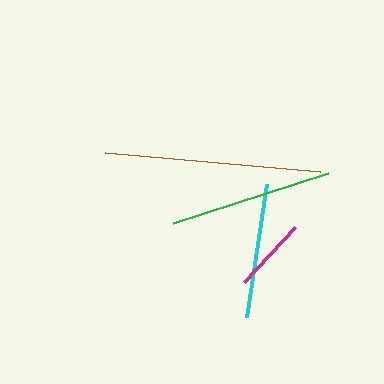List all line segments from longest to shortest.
From longest to shortest: brown, green, cyan, magenta.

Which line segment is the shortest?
The magenta line is the shortest at approximately 75 pixels.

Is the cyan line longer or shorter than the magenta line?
The cyan line is longer than the magenta line.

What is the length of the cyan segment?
The cyan segment is approximately 134 pixels long.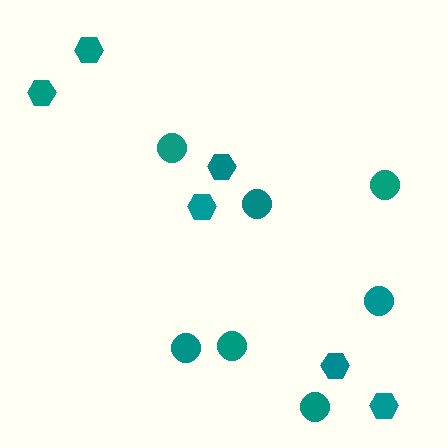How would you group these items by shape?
There are 2 groups: one group of hexagons (6) and one group of circles (7).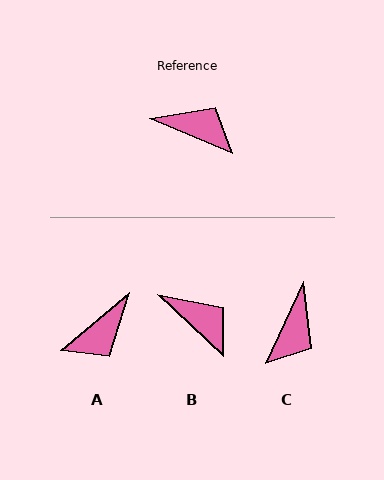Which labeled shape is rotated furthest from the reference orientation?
A, about 117 degrees away.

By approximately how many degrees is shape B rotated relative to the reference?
Approximately 21 degrees clockwise.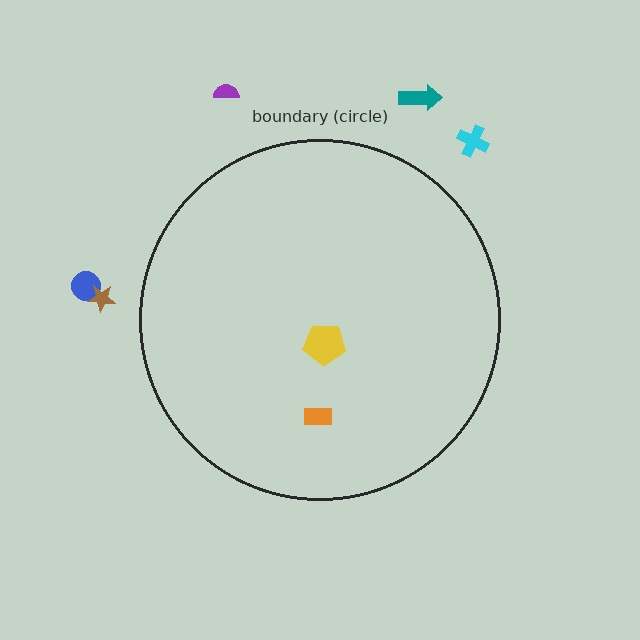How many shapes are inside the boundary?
2 inside, 5 outside.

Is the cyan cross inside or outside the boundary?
Outside.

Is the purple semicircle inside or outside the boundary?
Outside.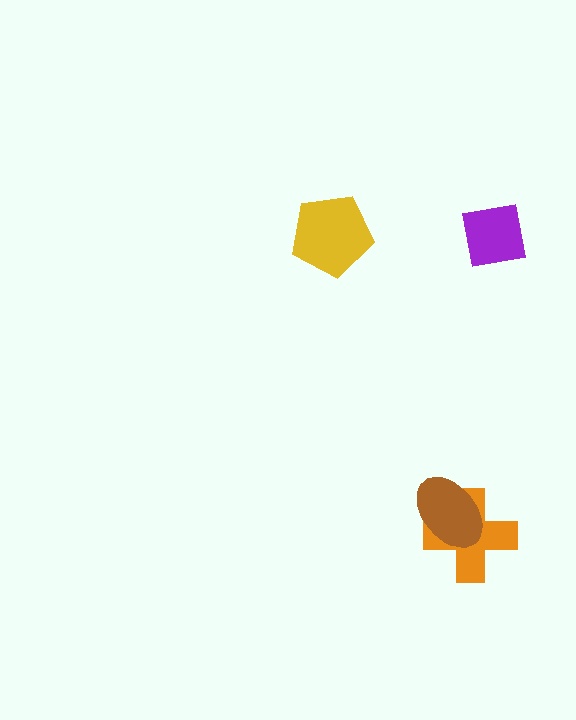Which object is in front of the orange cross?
The brown ellipse is in front of the orange cross.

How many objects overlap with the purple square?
0 objects overlap with the purple square.